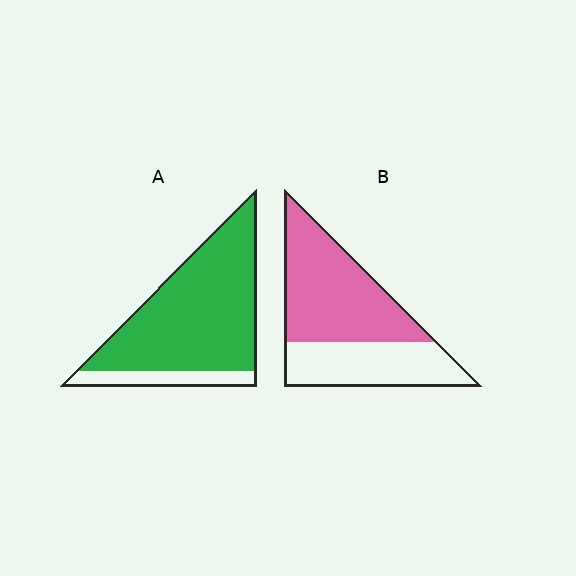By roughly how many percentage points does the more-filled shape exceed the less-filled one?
By roughly 25 percentage points (A over B).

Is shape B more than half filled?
Yes.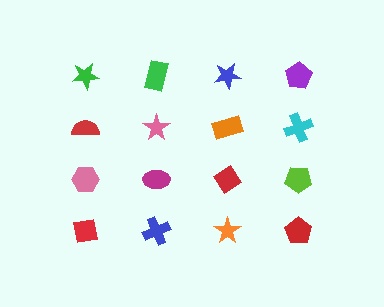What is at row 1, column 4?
A purple pentagon.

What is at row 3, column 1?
A pink hexagon.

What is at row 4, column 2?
A blue cross.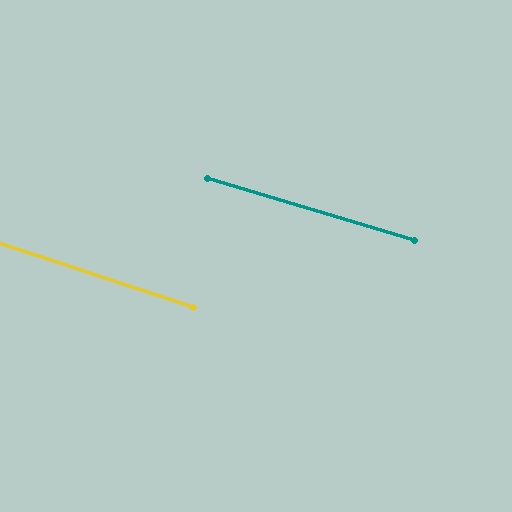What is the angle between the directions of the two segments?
Approximately 1 degree.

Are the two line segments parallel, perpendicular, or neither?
Parallel — their directions differ by only 1.2°.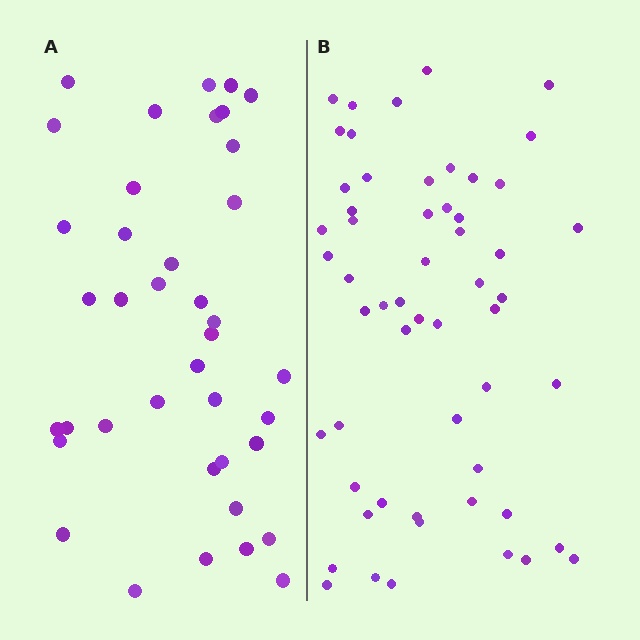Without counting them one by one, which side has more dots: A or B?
Region B (the right region) has more dots.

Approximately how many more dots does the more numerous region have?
Region B has approximately 15 more dots than region A.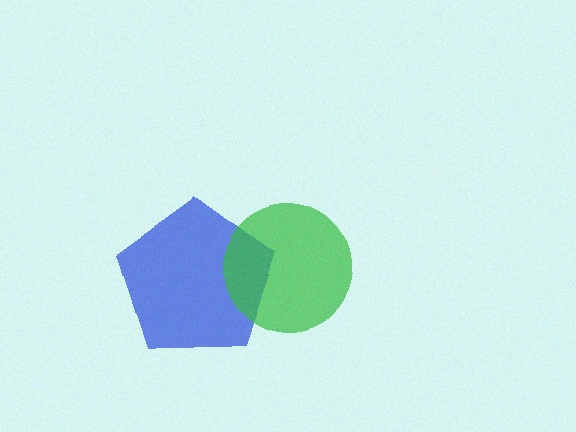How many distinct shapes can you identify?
There are 2 distinct shapes: a blue pentagon, a green circle.